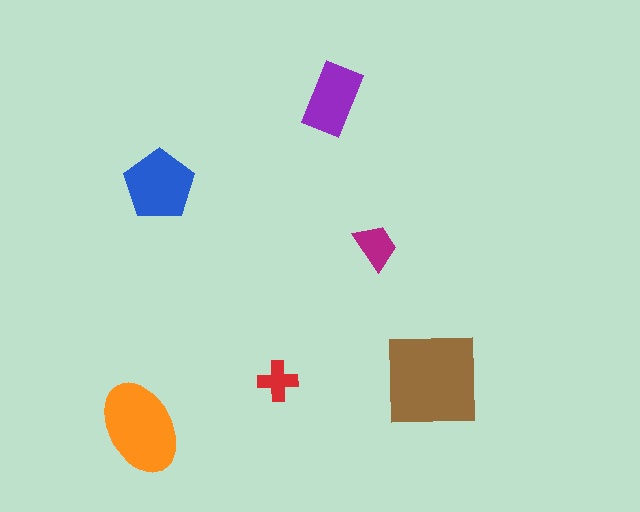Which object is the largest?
The brown square.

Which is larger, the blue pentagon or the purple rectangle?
The blue pentagon.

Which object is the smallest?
The red cross.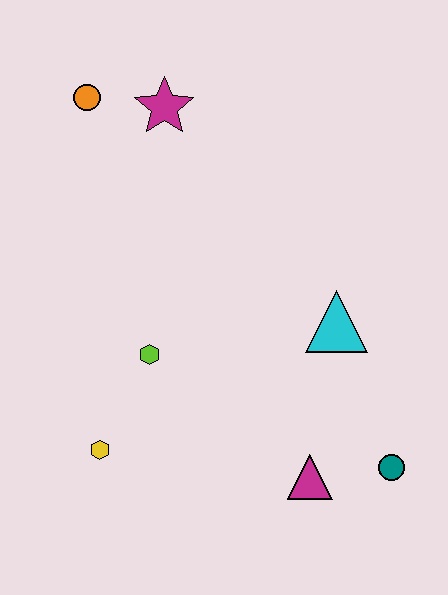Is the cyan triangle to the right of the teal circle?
No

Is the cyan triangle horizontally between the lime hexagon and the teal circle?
Yes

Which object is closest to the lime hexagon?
The yellow hexagon is closest to the lime hexagon.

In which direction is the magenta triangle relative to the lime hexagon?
The magenta triangle is to the right of the lime hexagon.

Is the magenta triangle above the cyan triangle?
No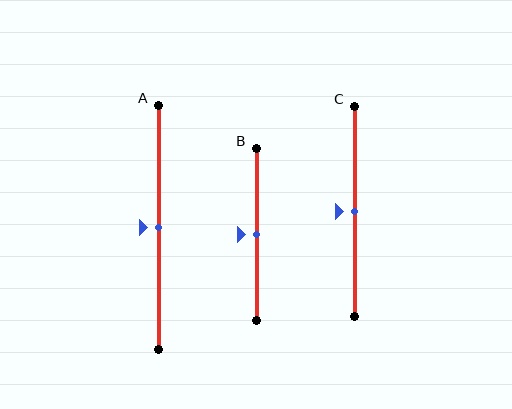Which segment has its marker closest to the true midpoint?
Segment A has its marker closest to the true midpoint.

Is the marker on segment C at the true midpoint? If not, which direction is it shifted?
Yes, the marker on segment C is at the true midpoint.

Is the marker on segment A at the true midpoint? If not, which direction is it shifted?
Yes, the marker on segment A is at the true midpoint.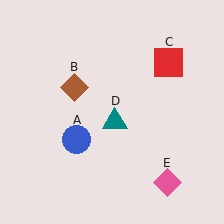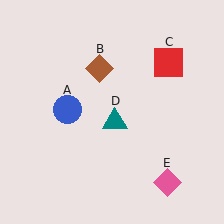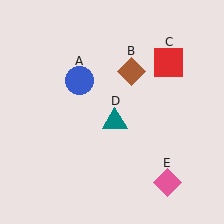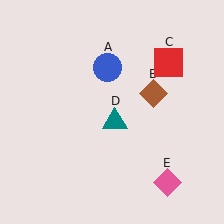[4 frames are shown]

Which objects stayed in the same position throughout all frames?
Red square (object C) and teal triangle (object D) and pink diamond (object E) remained stationary.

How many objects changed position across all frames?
2 objects changed position: blue circle (object A), brown diamond (object B).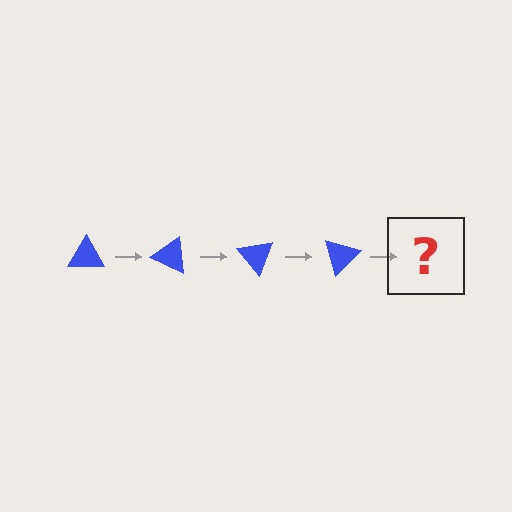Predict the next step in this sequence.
The next step is a blue triangle rotated 100 degrees.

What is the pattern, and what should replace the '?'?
The pattern is that the triangle rotates 25 degrees each step. The '?' should be a blue triangle rotated 100 degrees.